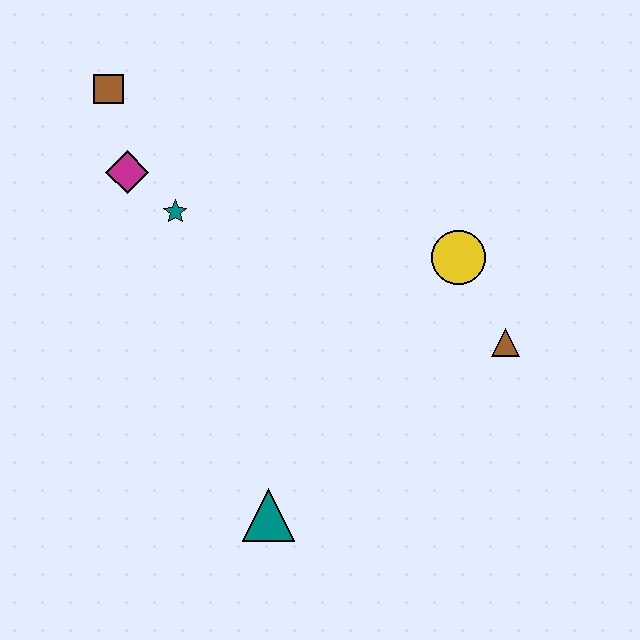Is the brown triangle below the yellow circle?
Yes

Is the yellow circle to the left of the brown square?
No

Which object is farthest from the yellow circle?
The brown square is farthest from the yellow circle.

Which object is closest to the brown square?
The magenta diamond is closest to the brown square.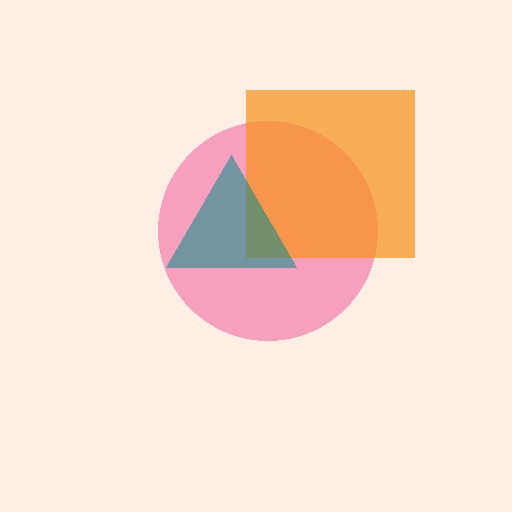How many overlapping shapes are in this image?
There are 3 overlapping shapes in the image.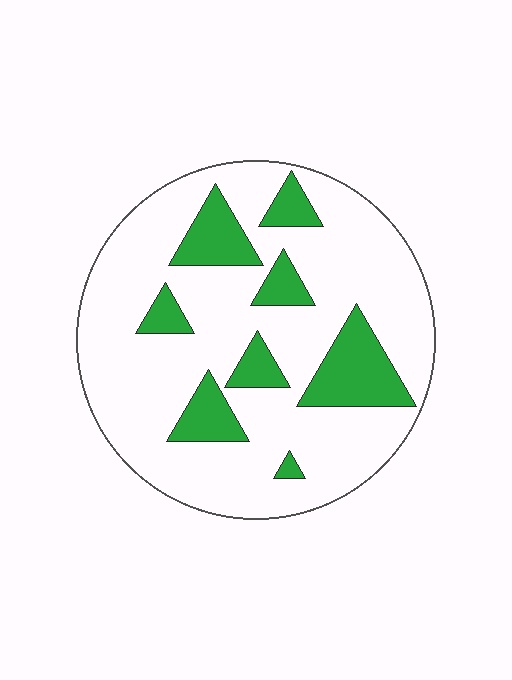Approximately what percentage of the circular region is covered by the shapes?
Approximately 20%.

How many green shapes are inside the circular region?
8.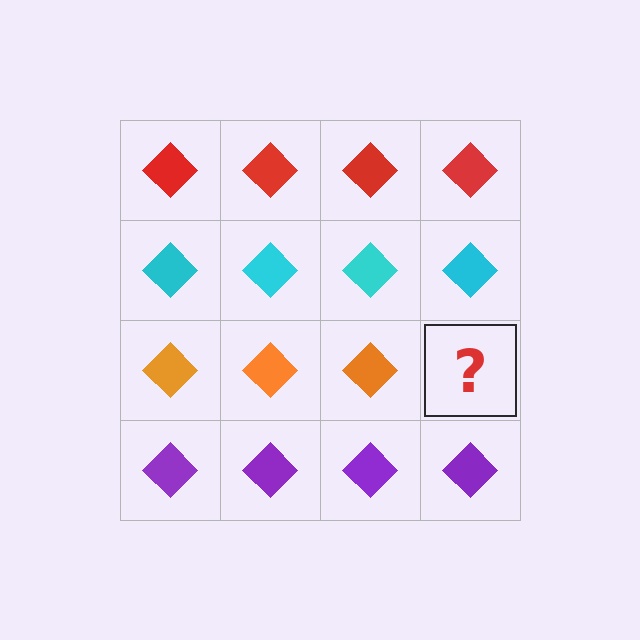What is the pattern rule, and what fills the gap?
The rule is that each row has a consistent color. The gap should be filled with an orange diamond.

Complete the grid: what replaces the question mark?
The question mark should be replaced with an orange diamond.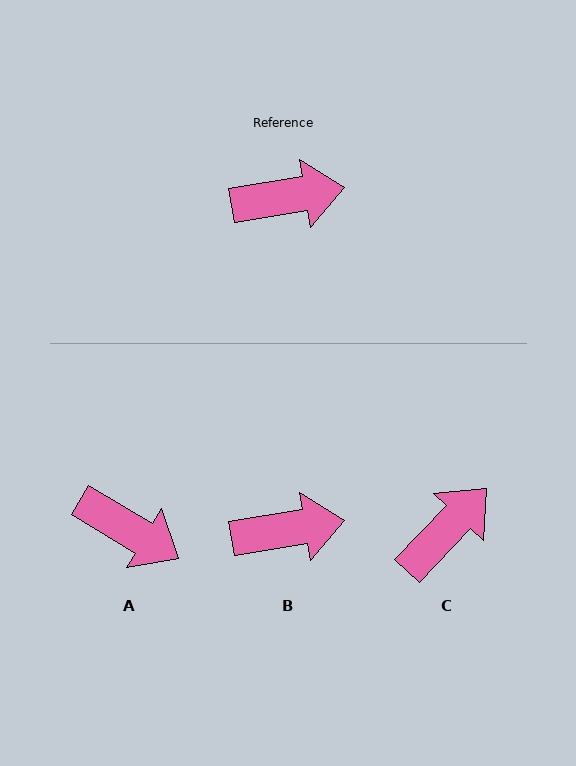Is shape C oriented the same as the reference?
No, it is off by about 37 degrees.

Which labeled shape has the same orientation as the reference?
B.